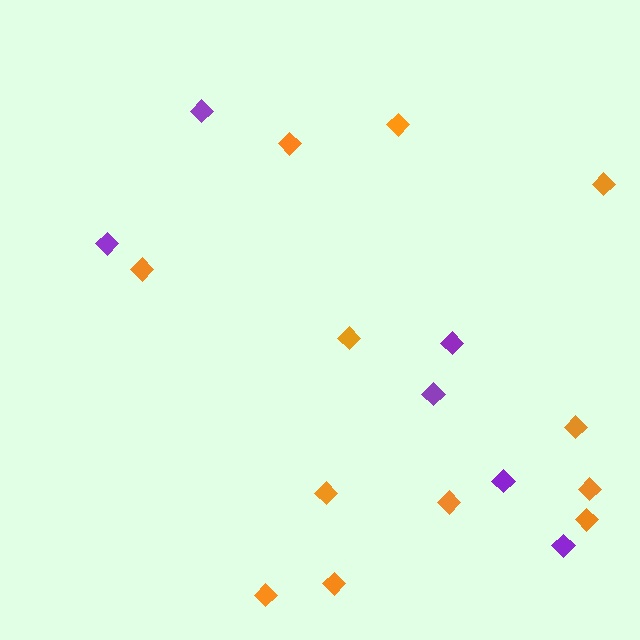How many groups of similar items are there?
There are 2 groups: one group of orange diamonds (12) and one group of purple diamonds (6).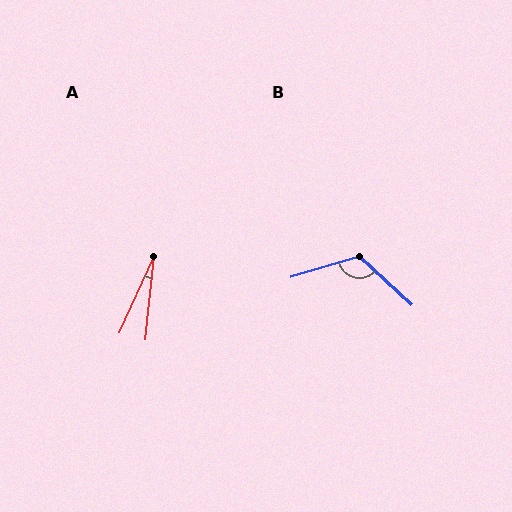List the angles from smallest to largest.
A (18°), B (120°).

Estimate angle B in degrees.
Approximately 120 degrees.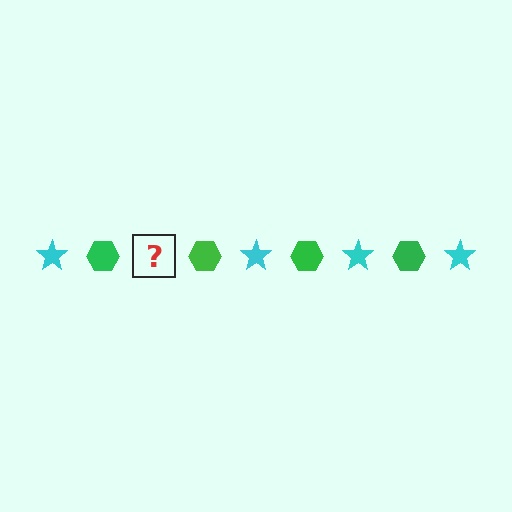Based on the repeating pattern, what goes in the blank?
The blank should be a cyan star.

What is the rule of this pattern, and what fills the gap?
The rule is that the pattern alternates between cyan star and green hexagon. The gap should be filled with a cyan star.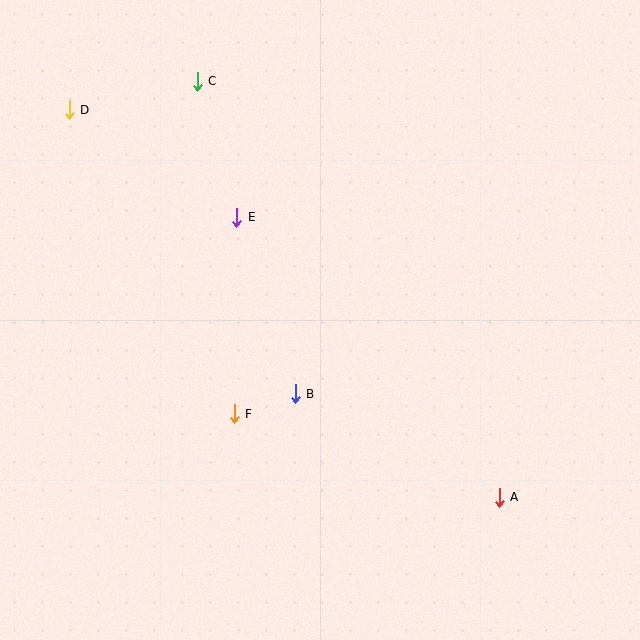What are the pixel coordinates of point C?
Point C is at (197, 81).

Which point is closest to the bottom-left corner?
Point F is closest to the bottom-left corner.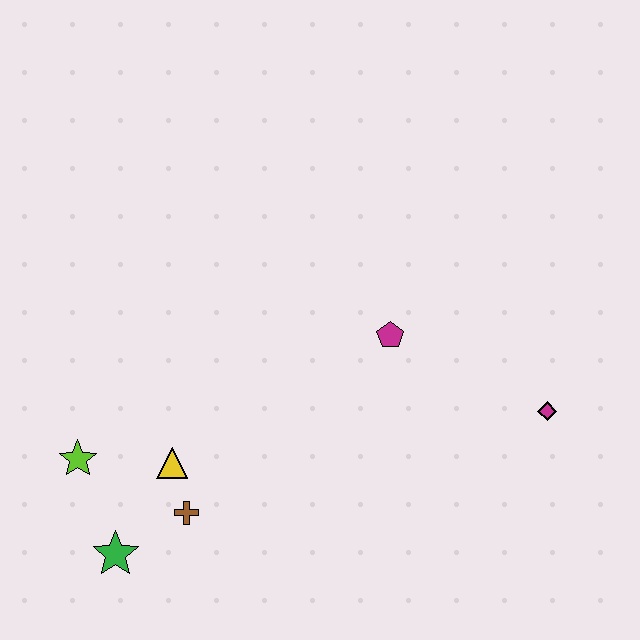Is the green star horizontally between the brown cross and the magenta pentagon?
No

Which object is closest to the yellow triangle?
The brown cross is closest to the yellow triangle.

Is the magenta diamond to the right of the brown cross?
Yes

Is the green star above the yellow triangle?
No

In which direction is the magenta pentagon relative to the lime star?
The magenta pentagon is to the right of the lime star.